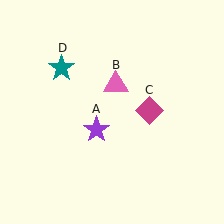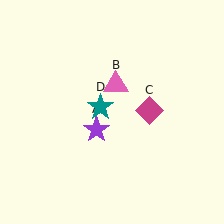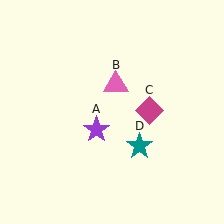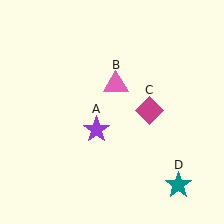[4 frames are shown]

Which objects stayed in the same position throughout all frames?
Purple star (object A) and pink triangle (object B) and magenta diamond (object C) remained stationary.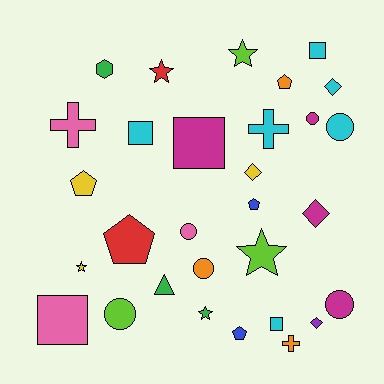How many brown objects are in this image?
There are no brown objects.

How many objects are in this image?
There are 30 objects.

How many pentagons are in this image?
There are 5 pentagons.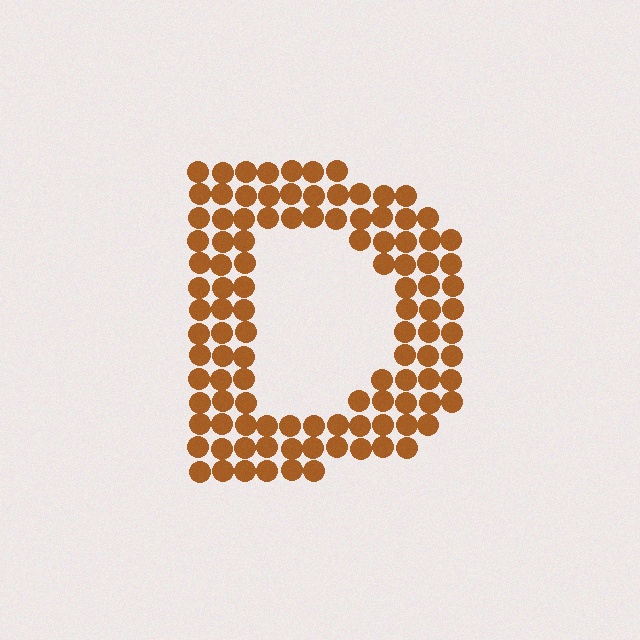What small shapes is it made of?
It is made of small circles.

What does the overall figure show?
The overall figure shows the letter D.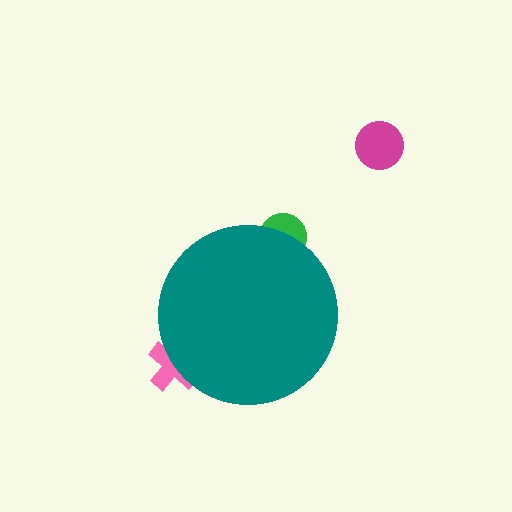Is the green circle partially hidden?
Yes, the green circle is partially hidden behind the teal circle.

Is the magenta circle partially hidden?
No, the magenta circle is fully visible.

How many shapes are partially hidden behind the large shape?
2 shapes are partially hidden.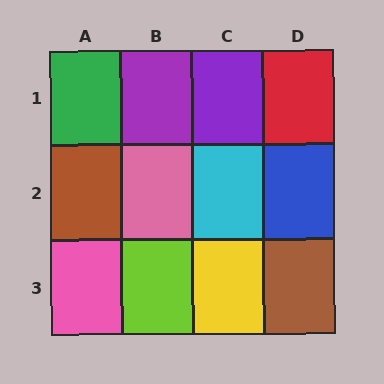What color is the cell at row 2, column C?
Cyan.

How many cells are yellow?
1 cell is yellow.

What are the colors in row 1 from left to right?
Green, purple, purple, red.